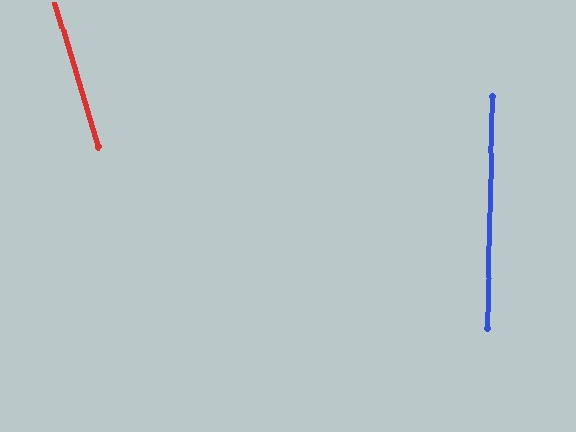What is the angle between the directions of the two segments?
Approximately 18 degrees.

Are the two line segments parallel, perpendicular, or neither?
Neither parallel nor perpendicular — they differ by about 18°.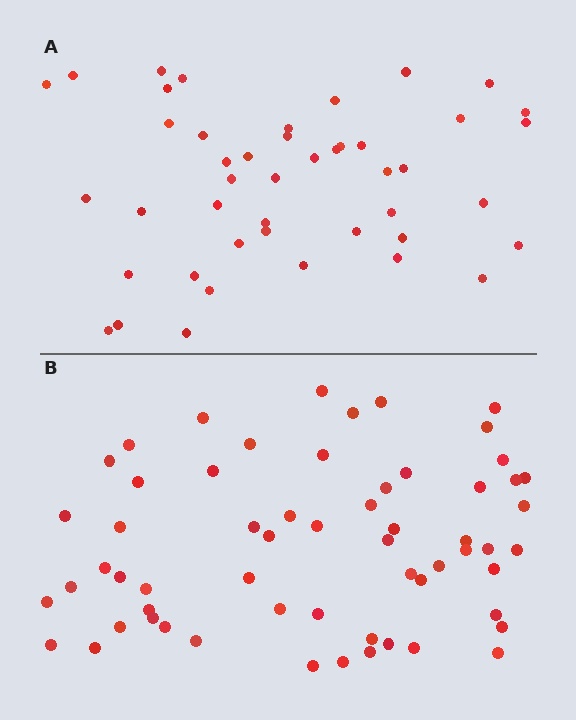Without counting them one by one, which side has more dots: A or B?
Region B (the bottom region) has more dots.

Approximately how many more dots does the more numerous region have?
Region B has approximately 15 more dots than region A.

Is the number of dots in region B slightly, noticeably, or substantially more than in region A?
Region B has noticeably more, but not dramatically so. The ratio is roughly 1.3 to 1.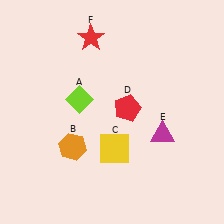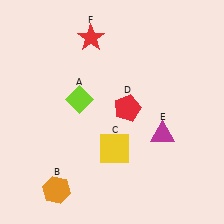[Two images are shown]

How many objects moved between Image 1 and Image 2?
1 object moved between the two images.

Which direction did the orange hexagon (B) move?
The orange hexagon (B) moved down.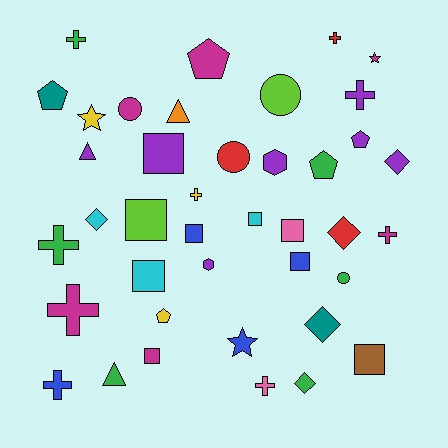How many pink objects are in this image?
There are 2 pink objects.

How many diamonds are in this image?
There are 5 diamonds.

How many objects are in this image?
There are 40 objects.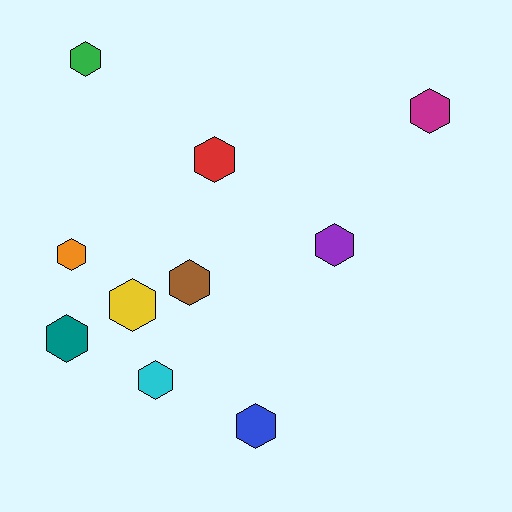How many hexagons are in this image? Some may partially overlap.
There are 10 hexagons.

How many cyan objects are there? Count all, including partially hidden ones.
There is 1 cyan object.